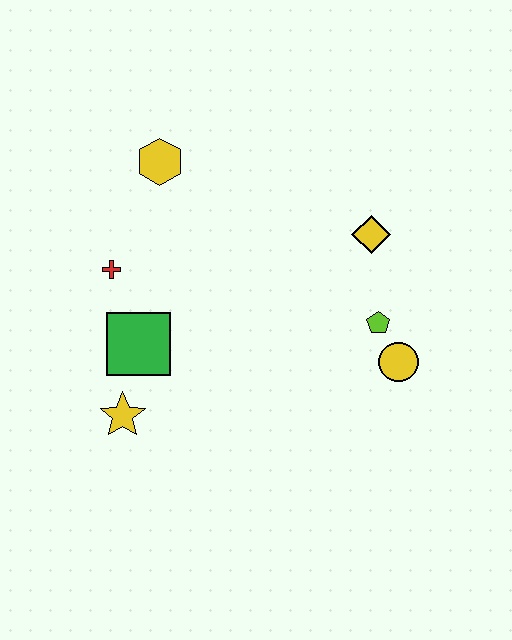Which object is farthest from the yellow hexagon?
The yellow circle is farthest from the yellow hexagon.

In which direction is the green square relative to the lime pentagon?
The green square is to the left of the lime pentagon.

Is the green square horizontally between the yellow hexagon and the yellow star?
Yes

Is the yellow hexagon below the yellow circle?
No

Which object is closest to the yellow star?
The green square is closest to the yellow star.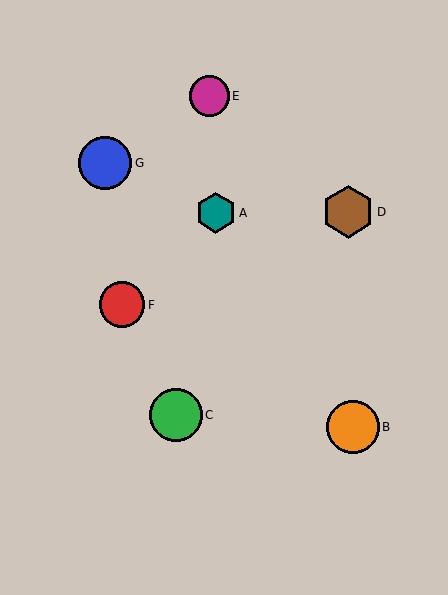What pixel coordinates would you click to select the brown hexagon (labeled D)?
Click at (348, 212) to select the brown hexagon D.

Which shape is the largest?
The blue circle (labeled G) is the largest.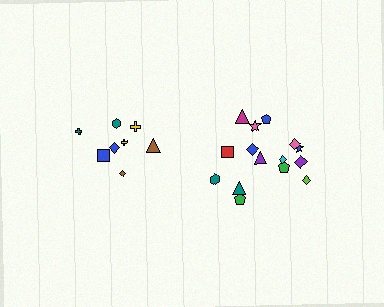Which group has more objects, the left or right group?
The right group.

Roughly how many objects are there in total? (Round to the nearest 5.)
Roughly 25 objects in total.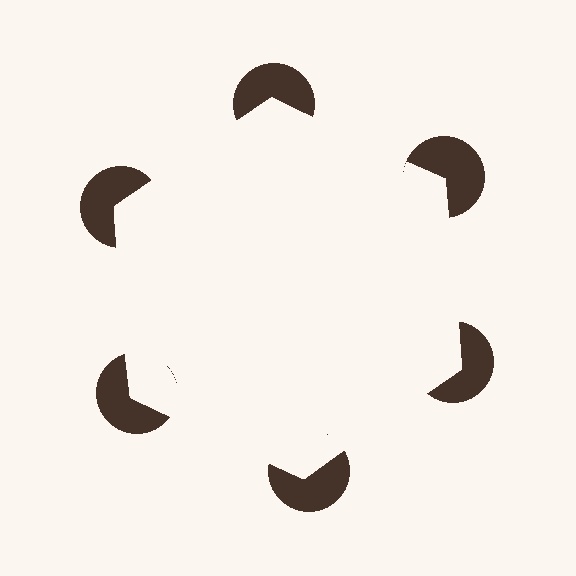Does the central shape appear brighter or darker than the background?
It typically appears slightly brighter than the background, even though no actual brightness change is drawn.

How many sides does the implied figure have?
6 sides.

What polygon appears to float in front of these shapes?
An illusory hexagon — its edges are inferred from the aligned wedge cuts in the pac-man discs, not physically drawn.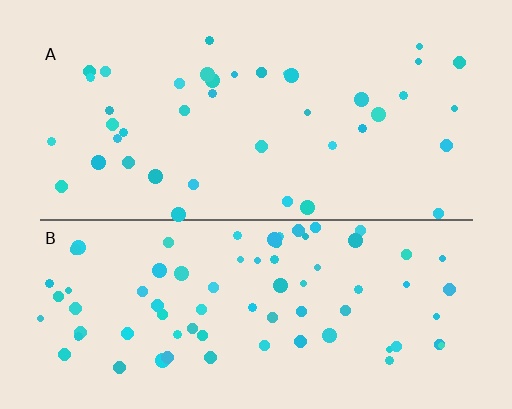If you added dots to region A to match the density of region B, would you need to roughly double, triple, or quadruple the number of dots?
Approximately double.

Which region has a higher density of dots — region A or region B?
B (the bottom).